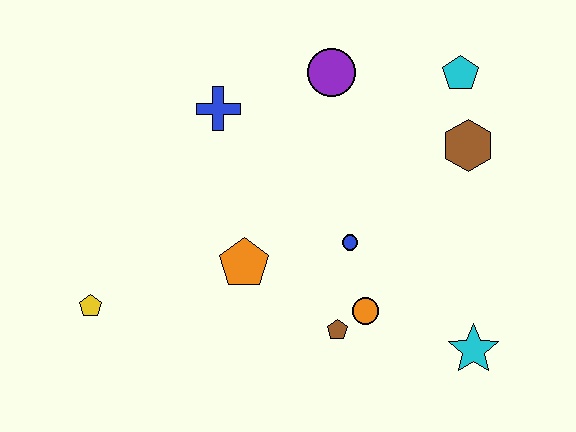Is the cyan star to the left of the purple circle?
No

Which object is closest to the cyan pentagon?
The brown hexagon is closest to the cyan pentagon.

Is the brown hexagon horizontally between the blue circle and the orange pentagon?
No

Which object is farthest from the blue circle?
The yellow pentagon is farthest from the blue circle.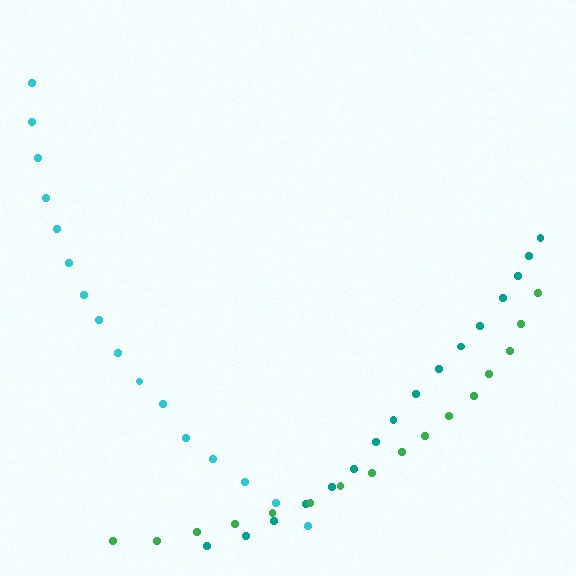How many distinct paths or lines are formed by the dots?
There are 3 distinct paths.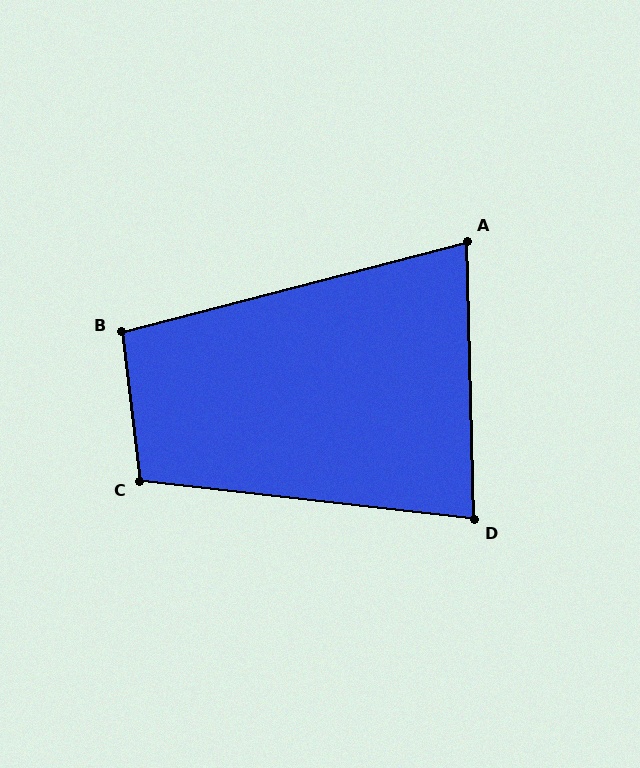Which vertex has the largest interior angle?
C, at approximately 103 degrees.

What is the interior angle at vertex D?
Approximately 82 degrees (acute).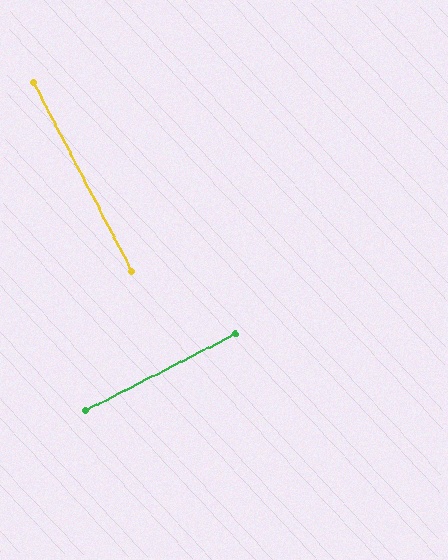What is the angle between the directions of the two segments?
Approximately 90 degrees.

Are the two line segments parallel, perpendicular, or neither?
Perpendicular — they meet at approximately 90°.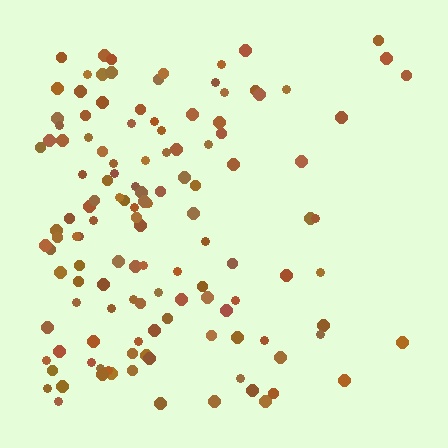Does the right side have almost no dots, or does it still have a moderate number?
Still a moderate number, just noticeably fewer than the left.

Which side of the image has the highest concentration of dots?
The left.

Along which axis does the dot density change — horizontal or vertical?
Horizontal.